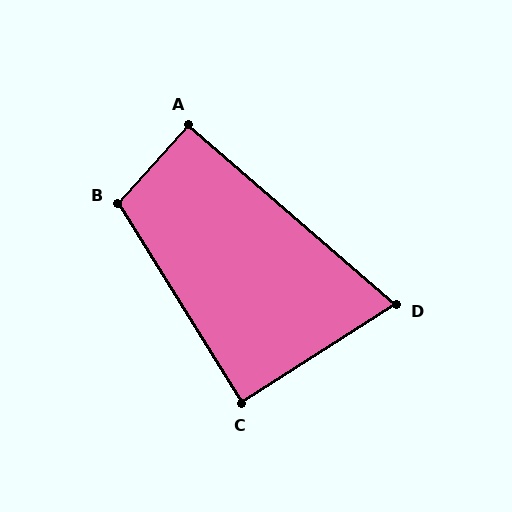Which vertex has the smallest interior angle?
D, at approximately 74 degrees.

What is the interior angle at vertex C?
Approximately 89 degrees (approximately right).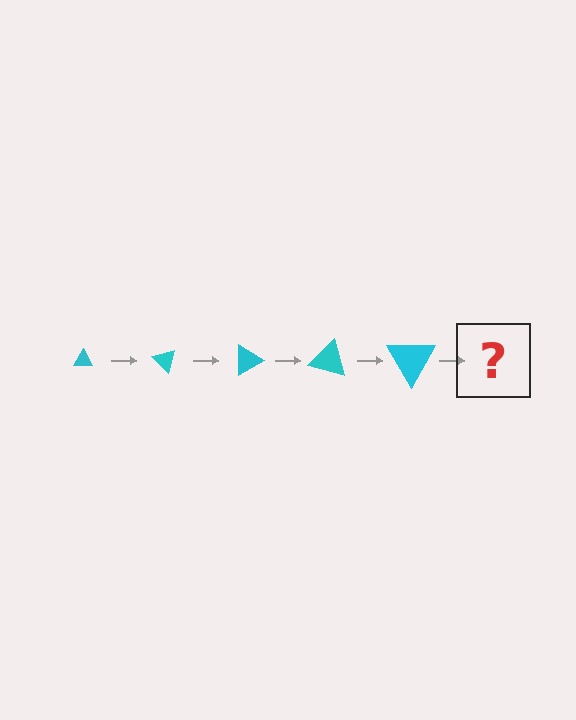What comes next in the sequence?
The next element should be a triangle, larger than the previous one and rotated 225 degrees from the start.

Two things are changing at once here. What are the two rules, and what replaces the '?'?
The two rules are that the triangle grows larger each step and it rotates 45 degrees each step. The '?' should be a triangle, larger than the previous one and rotated 225 degrees from the start.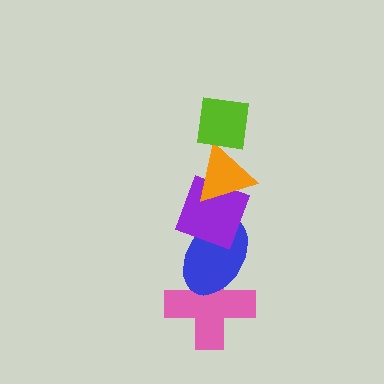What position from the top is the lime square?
The lime square is 1st from the top.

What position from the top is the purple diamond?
The purple diamond is 3rd from the top.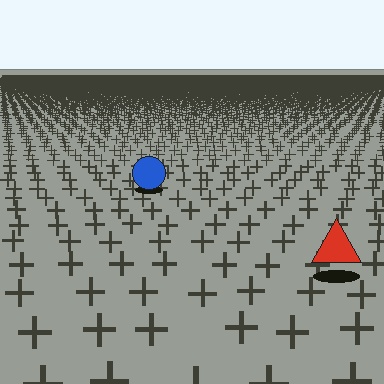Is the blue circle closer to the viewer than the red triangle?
No. The red triangle is closer — you can tell from the texture gradient: the ground texture is coarser near it.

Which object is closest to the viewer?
The red triangle is closest. The texture marks near it are larger and more spread out.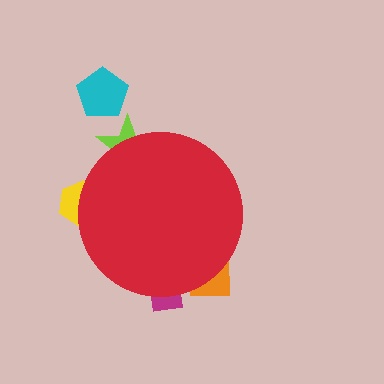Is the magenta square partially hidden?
Yes, the magenta square is partially hidden behind the red circle.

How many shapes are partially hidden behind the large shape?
4 shapes are partially hidden.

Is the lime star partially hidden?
Yes, the lime star is partially hidden behind the red circle.